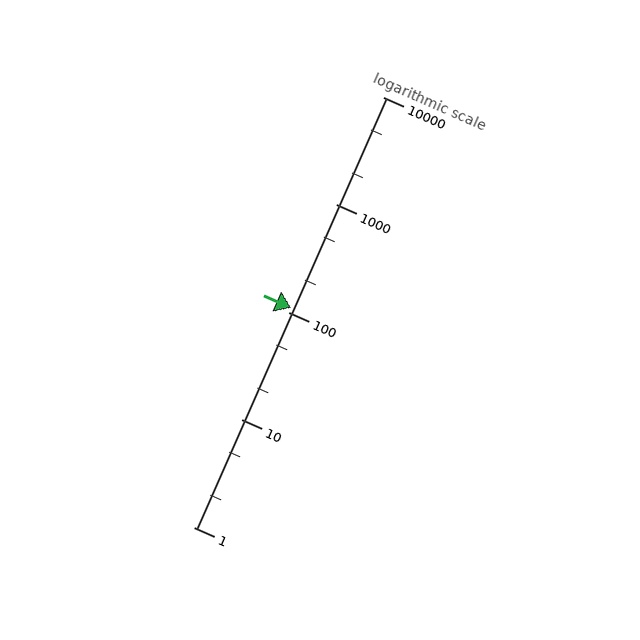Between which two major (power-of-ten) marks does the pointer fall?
The pointer is between 100 and 1000.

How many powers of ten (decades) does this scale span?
The scale spans 4 decades, from 1 to 10000.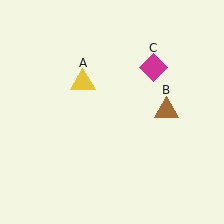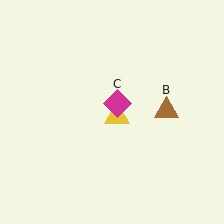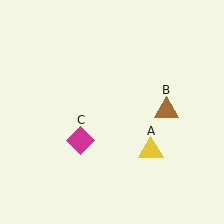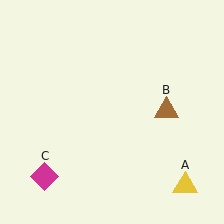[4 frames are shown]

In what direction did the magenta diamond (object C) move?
The magenta diamond (object C) moved down and to the left.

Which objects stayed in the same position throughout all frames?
Brown triangle (object B) remained stationary.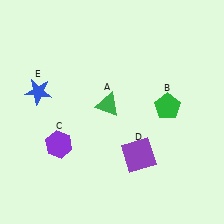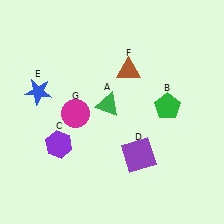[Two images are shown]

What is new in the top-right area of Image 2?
A brown triangle (F) was added in the top-right area of Image 2.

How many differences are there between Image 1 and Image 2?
There are 2 differences between the two images.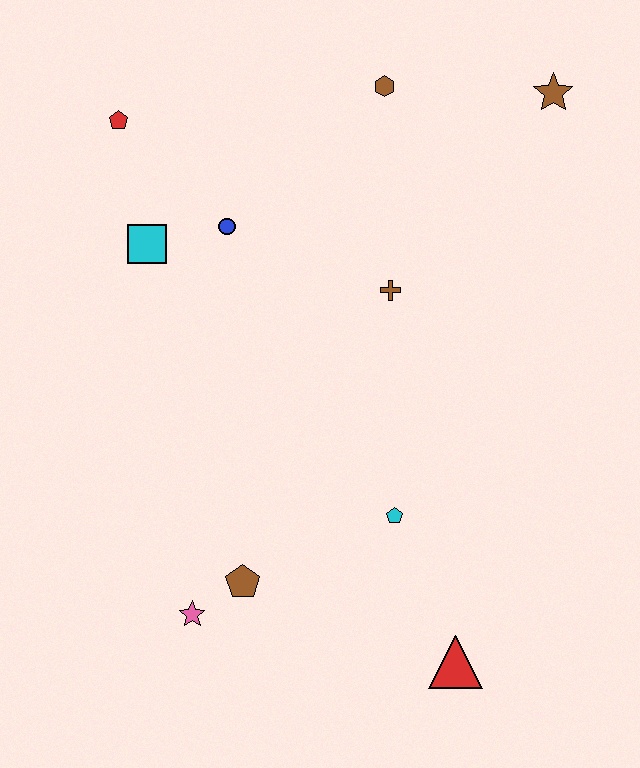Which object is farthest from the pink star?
The brown star is farthest from the pink star.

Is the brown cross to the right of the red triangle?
No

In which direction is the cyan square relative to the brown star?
The cyan square is to the left of the brown star.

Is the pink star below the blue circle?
Yes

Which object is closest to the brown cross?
The blue circle is closest to the brown cross.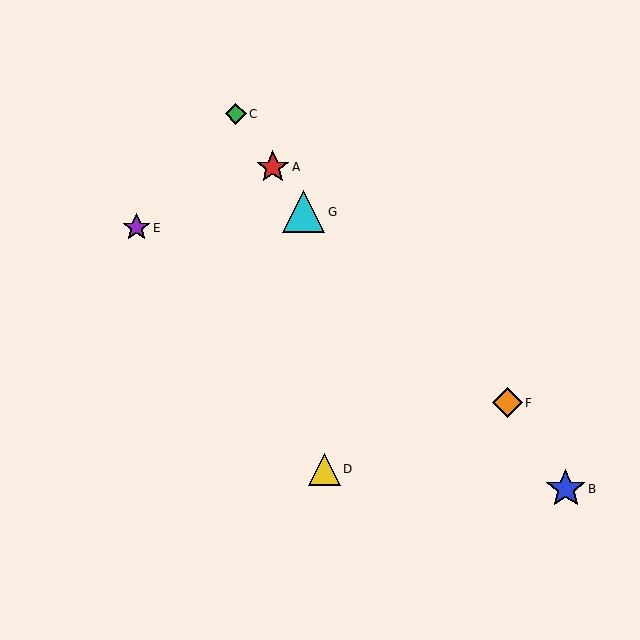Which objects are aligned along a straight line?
Objects A, C, G are aligned along a straight line.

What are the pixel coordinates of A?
Object A is at (273, 167).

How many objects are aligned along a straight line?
3 objects (A, C, G) are aligned along a straight line.